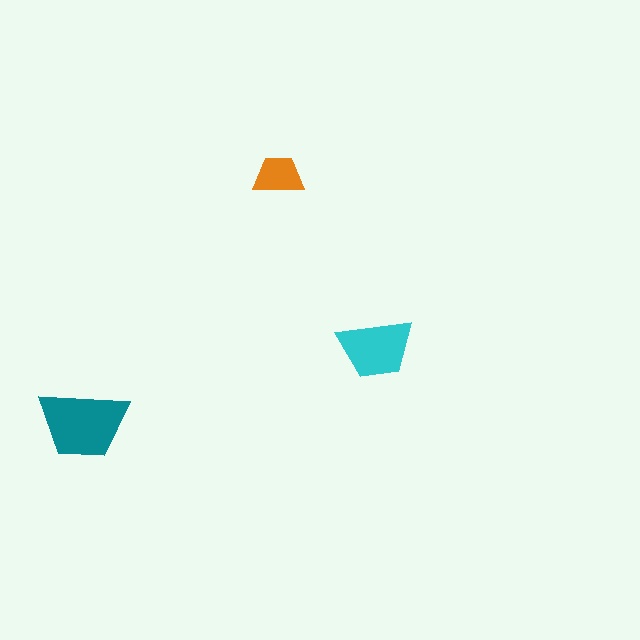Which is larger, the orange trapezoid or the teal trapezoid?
The teal one.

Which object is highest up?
The orange trapezoid is topmost.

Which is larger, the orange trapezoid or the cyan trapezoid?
The cyan one.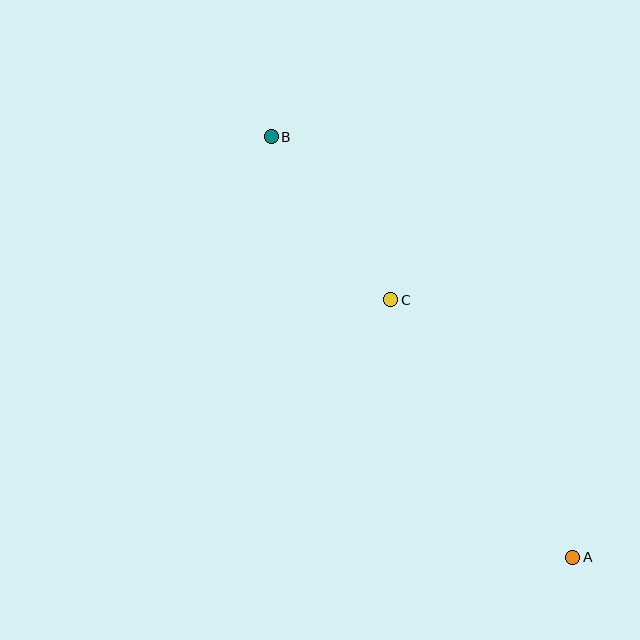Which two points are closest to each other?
Points B and C are closest to each other.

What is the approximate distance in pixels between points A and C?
The distance between A and C is approximately 315 pixels.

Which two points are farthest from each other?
Points A and B are farthest from each other.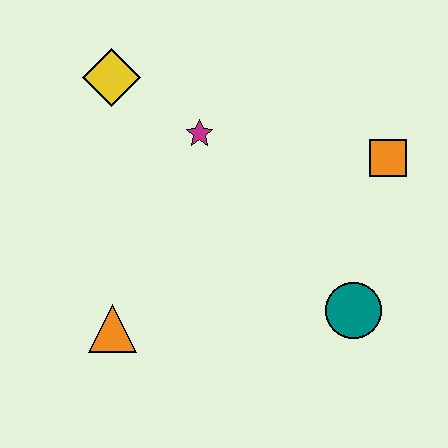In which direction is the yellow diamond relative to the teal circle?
The yellow diamond is to the left of the teal circle.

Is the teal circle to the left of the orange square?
Yes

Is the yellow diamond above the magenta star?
Yes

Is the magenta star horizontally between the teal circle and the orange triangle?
Yes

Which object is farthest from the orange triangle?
The orange square is farthest from the orange triangle.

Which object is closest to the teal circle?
The orange square is closest to the teal circle.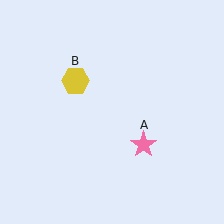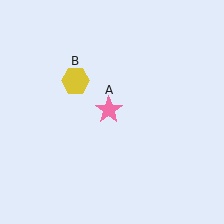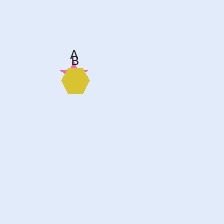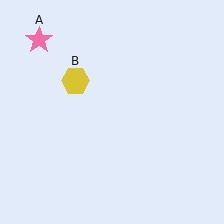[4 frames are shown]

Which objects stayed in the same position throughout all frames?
Yellow hexagon (object B) remained stationary.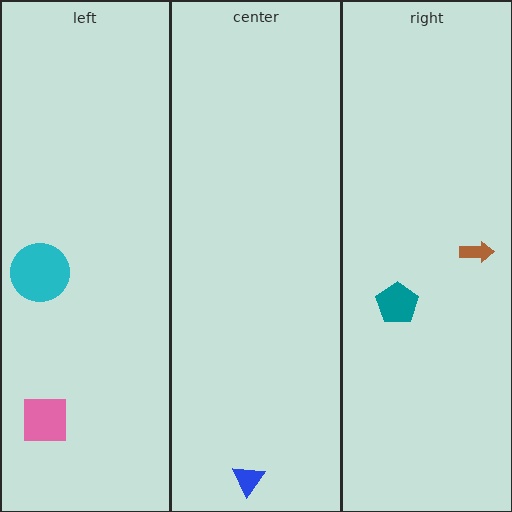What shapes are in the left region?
The pink square, the cyan circle.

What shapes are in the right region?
The brown arrow, the teal pentagon.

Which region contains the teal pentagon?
The right region.